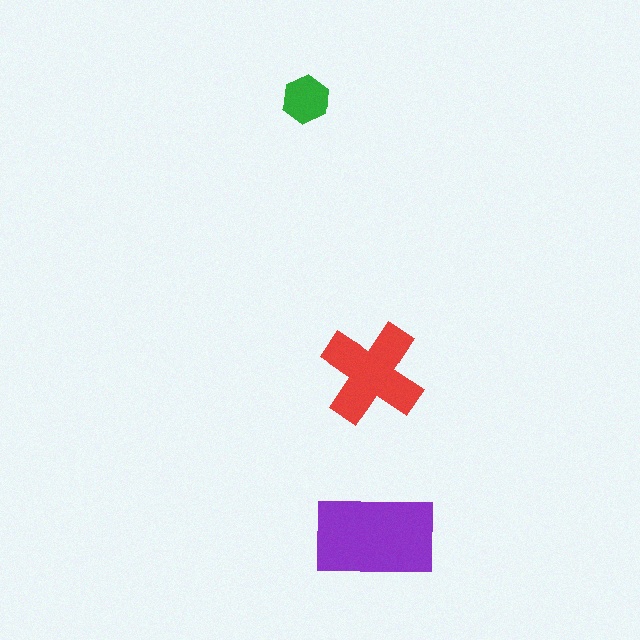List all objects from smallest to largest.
The green hexagon, the red cross, the purple rectangle.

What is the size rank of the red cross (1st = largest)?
2nd.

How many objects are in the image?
There are 3 objects in the image.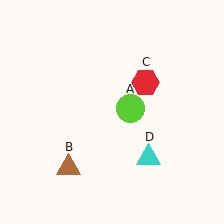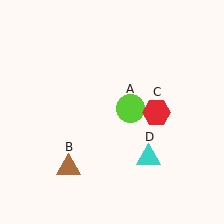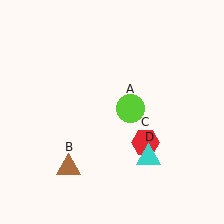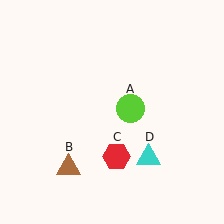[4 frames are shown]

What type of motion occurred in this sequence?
The red hexagon (object C) rotated clockwise around the center of the scene.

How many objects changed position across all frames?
1 object changed position: red hexagon (object C).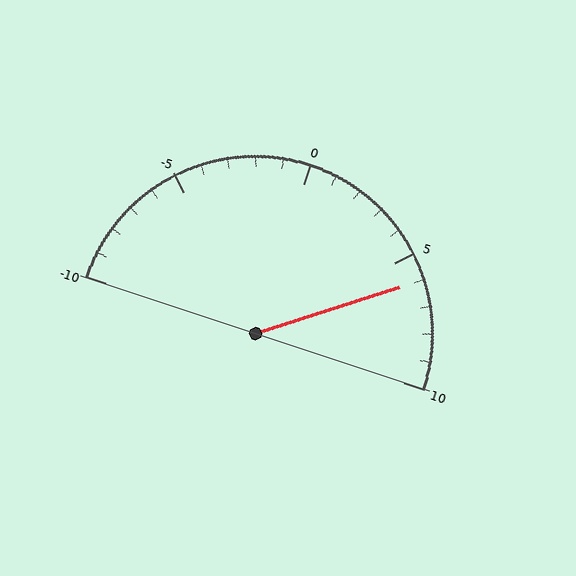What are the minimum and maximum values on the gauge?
The gauge ranges from -10 to 10.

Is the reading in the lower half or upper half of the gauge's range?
The reading is in the upper half of the range (-10 to 10).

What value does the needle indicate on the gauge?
The needle indicates approximately 6.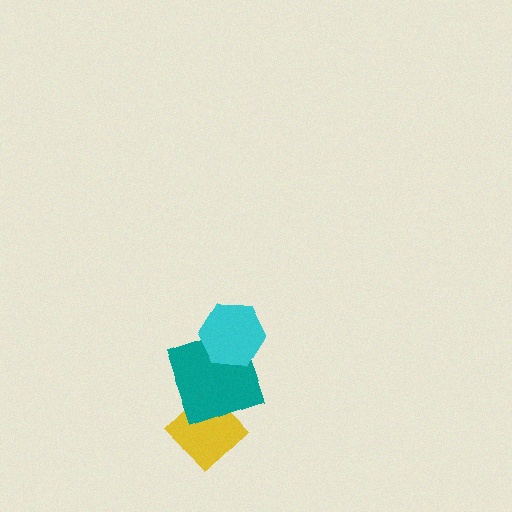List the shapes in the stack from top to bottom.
From top to bottom: the cyan hexagon, the teal square, the yellow diamond.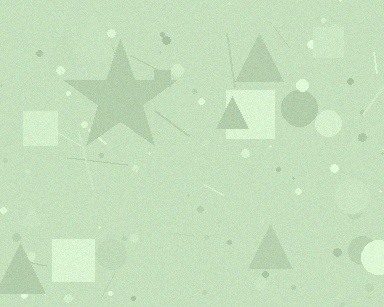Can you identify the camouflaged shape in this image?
The camouflaged shape is a star.